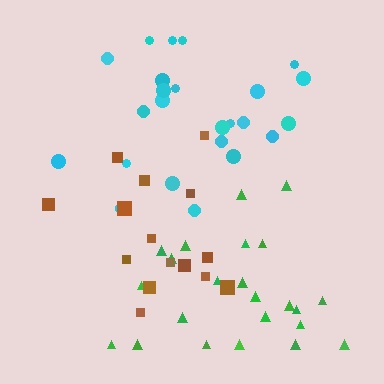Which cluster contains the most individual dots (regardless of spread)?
Cyan (24).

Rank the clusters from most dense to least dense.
brown, cyan, green.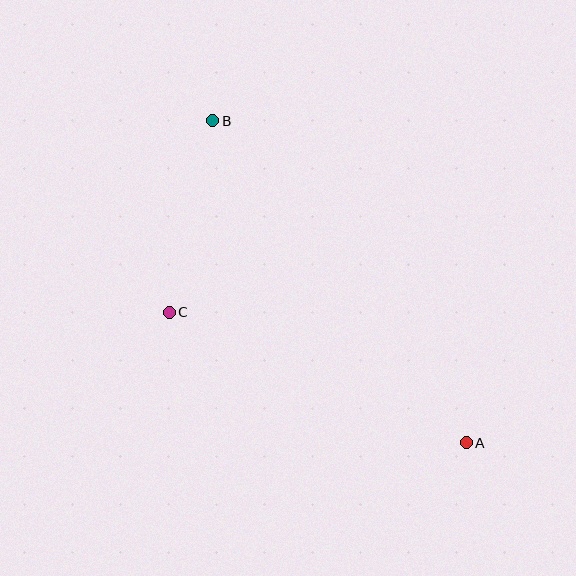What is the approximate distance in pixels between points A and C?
The distance between A and C is approximately 325 pixels.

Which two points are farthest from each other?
Points A and B are farthest from each other.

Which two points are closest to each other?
Points B and C are closest to each other.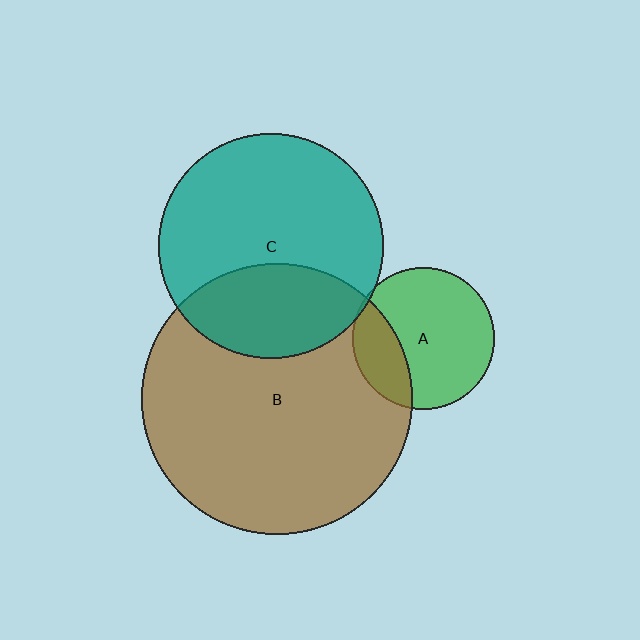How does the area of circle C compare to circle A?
Approximately 2.5 times.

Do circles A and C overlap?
Yes.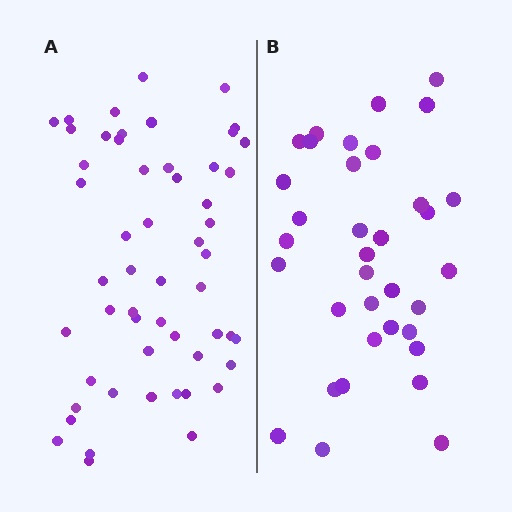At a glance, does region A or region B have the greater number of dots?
Region A (the left region) has more dots.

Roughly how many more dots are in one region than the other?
Region A has approximately 20 more dots than region B.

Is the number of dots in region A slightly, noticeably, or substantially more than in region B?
Region A has substantially more. The ratio is roughly 1.5 to 1.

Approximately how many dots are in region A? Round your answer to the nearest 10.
About 50 dots. (The exact count is 54, which rounds to 50.)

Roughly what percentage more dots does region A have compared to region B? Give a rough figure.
About 55% more.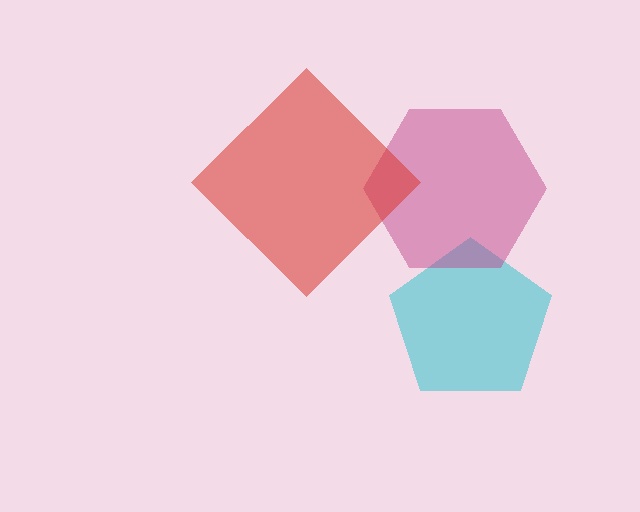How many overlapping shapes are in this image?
There are 3 overlapping shapes in the image.